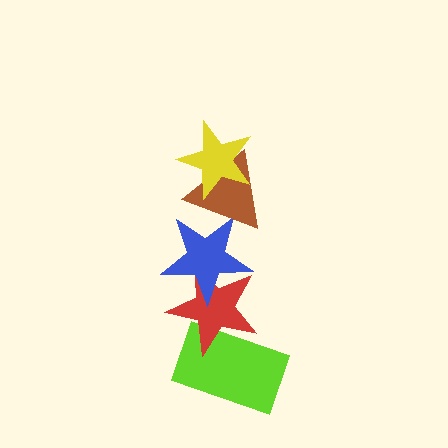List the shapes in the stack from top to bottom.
From top to bottom: the yellow star, the brown triangle, the blue star, the red star, the lime rectangle.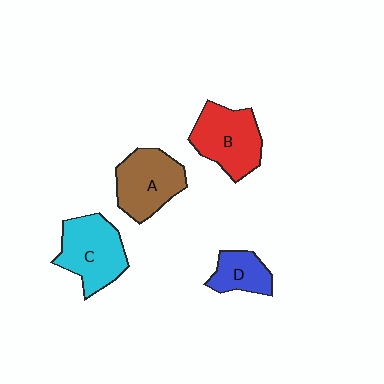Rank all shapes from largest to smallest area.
From largest to smallest: C (cyan), B (red), A (brown), D (blue).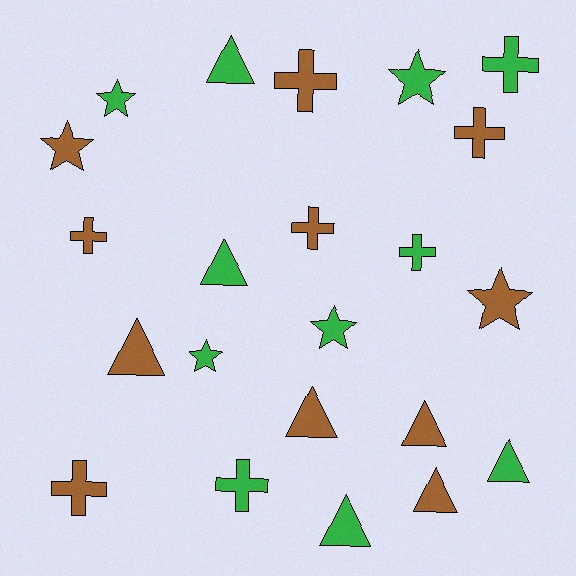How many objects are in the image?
There are 22 objects.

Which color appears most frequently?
Brown, with 11 objects.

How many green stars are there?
There are 4 green stars.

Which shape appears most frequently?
Triangle, with 8 objects.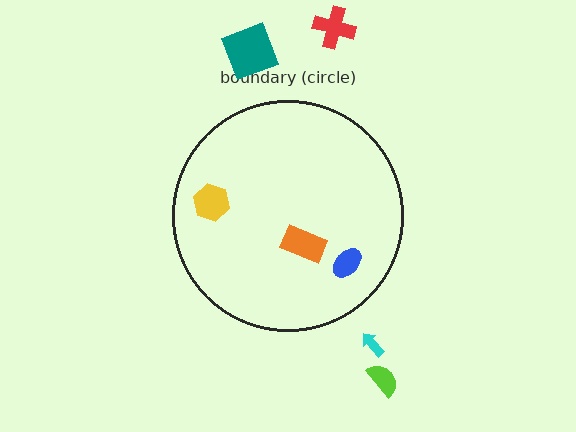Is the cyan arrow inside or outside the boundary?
Outside.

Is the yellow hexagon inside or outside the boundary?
Inside.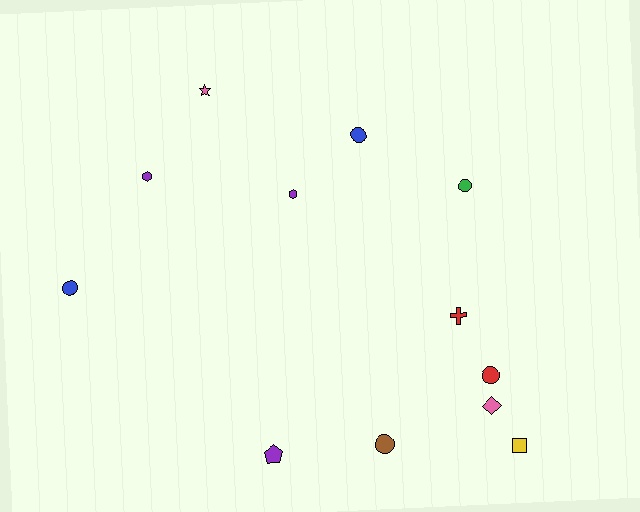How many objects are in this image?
There are 12 objects.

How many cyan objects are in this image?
There are no cyan objects.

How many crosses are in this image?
There is 1 cross.